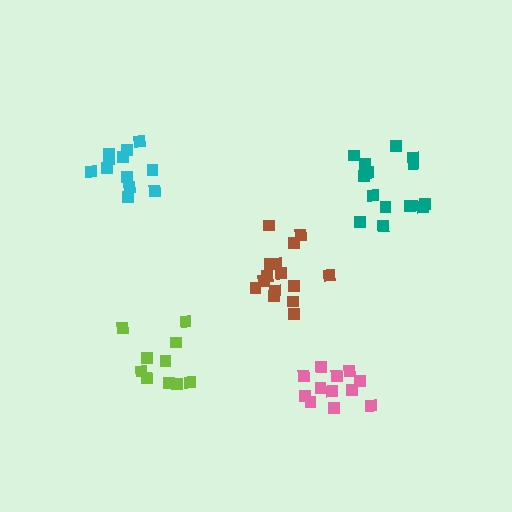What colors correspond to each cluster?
The clusters are colored: brown, teal, lime, pink, cyan.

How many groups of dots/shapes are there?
There are 5 groups.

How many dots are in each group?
Group 1: 15 dots, Group 2: 15 dots, Group 3: 10 dots, Group 4: 12 dots, Group 5: 12 dots (64 total).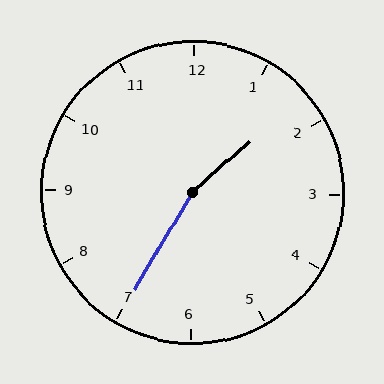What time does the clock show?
1:35.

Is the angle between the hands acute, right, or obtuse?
It is obtuse.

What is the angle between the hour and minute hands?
Approximately 162 degrees.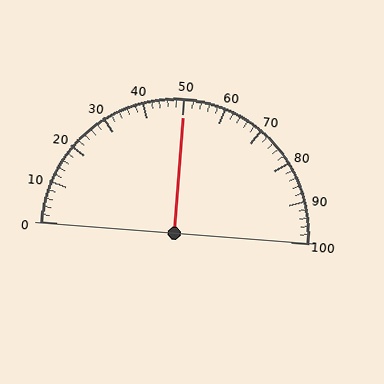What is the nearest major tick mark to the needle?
The nearest major tick mark is 50.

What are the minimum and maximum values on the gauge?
The gauge ranges from 0 to 100.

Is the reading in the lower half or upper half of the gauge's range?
The reading is in the upper half of the range (0 to 100).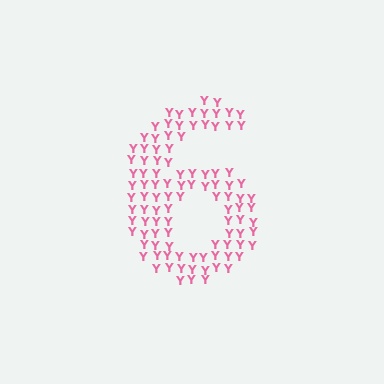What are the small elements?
The small elements are letter Y's.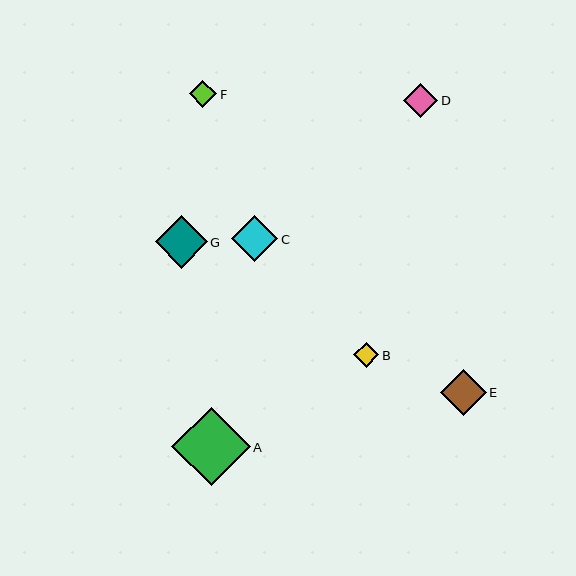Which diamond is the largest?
Diamond A is the largest with a size of approximately 78 pixels.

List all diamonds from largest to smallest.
From largest to smallest: A, G, E, C, D, F, B.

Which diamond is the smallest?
Diamond B is the smallest with a size of approximately 26 pixels.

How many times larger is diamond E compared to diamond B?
Diamond E is approximately 1.8 times the size of diamond B.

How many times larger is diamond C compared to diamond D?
Diamond C is approximately 1.3 times the size of diamond D.